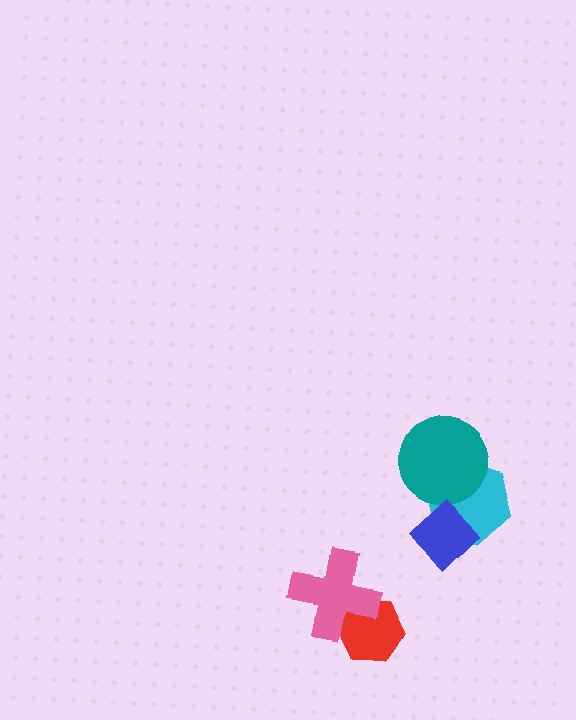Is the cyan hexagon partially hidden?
Yes, it is partially covered by another shape.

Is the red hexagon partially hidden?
Yes, it is partially covered by another shape.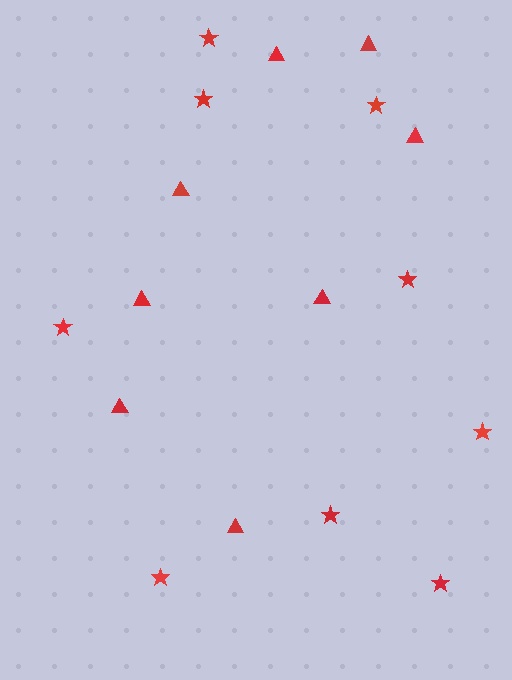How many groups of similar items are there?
There are 2 groups: one group of triangles (8) and one group of stars (9).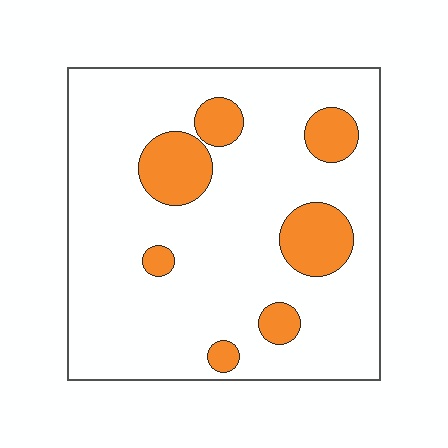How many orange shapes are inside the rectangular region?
7.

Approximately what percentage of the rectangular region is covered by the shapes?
Approximately 15%.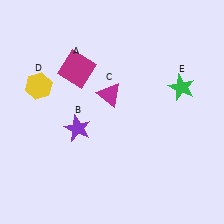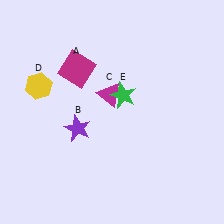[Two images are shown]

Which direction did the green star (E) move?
The green star (E) moved left.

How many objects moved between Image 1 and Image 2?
1 object moved between the two images.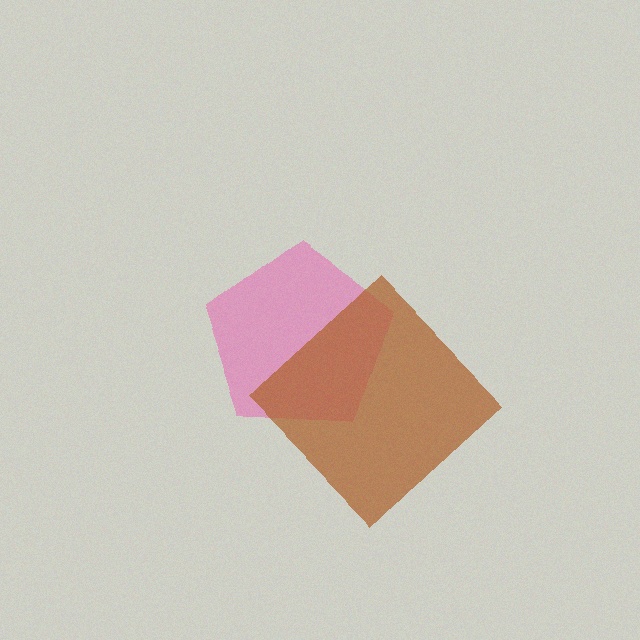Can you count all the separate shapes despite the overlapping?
Yes, there are 2 separate shapes.